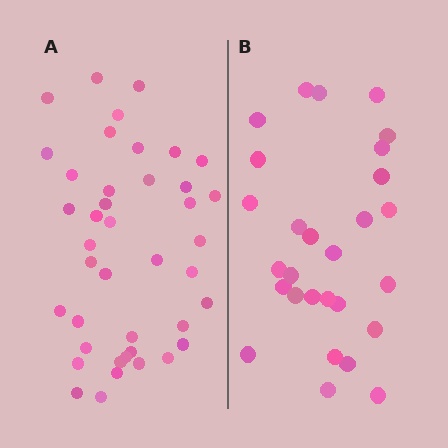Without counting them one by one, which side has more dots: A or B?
Region A (the left region) has more dots.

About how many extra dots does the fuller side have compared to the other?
Region A has approximately 15 more dots than region B.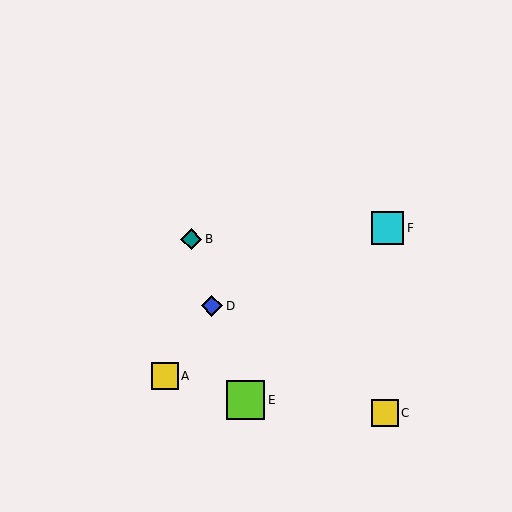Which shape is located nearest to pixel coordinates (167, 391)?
The yellow square (labeled A) at (165, 376) is nearest to that location.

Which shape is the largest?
The lime square (labeled E) is the largest.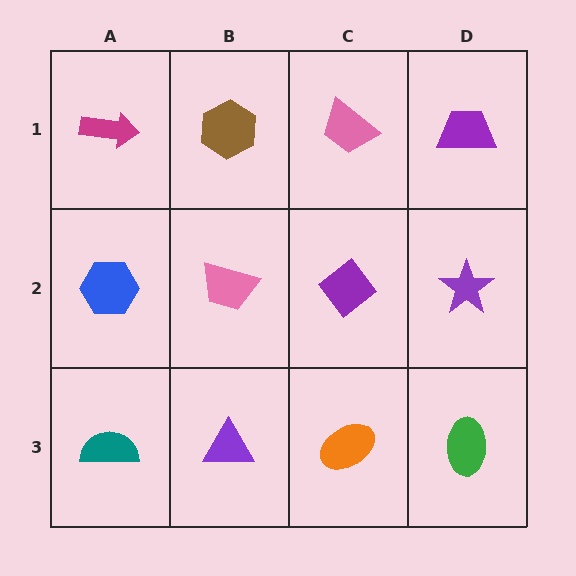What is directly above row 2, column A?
A magenta arrow.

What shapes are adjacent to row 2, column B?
A brown hexagon (row 1, column B), a purple triangle (row 3, column B), a blue hexagon (row 2, column A), a purple diamond (row 2, column C).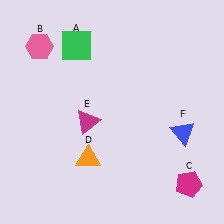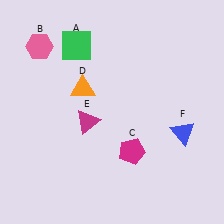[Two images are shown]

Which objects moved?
The objects that moved are: the magenta pentagon (C), the orange triangle (D).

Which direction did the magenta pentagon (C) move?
The magenta pentagon (C) moved left.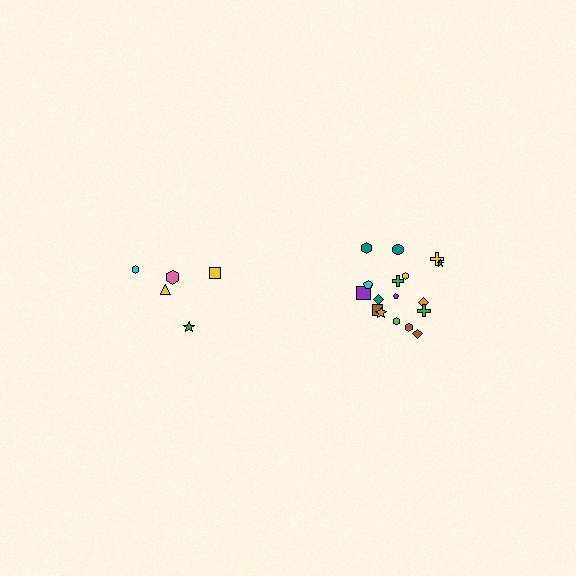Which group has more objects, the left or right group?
The right group.